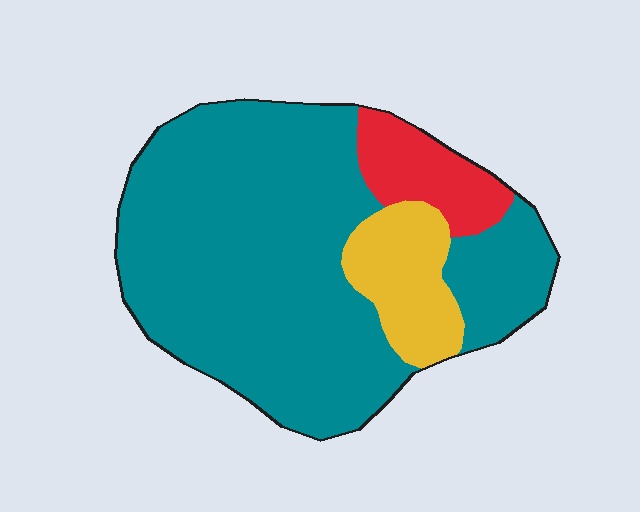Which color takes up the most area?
Teal, at roughly 75%.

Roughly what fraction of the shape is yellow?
Yellow covers 13% of the shape.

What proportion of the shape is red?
Red covers roughly 10% of the shape.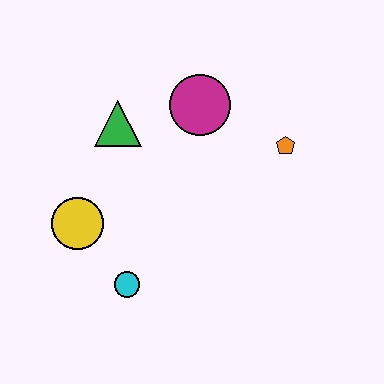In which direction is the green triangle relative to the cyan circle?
The green triangle is above the cyan circle.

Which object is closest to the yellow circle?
The cyan circle is closest to the yellow circle.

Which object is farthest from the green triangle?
The orange pentagon is farthest from the green triangle.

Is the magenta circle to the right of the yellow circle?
Yes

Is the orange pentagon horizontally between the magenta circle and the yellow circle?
No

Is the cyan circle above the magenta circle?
No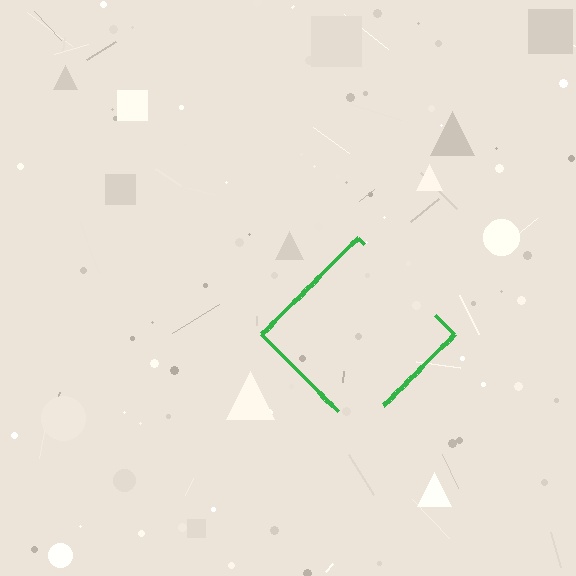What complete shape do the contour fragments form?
The contour fragments form a diamond.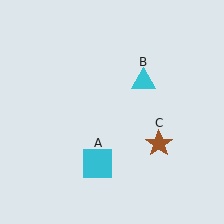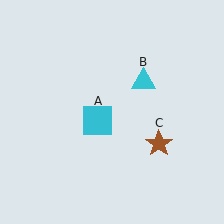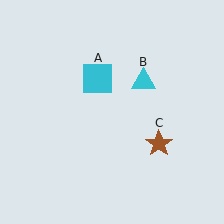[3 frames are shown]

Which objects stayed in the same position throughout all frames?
Cyan triangle (object B) and brown star (object C) remained stationary.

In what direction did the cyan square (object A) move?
The cyan square (object A) moved up.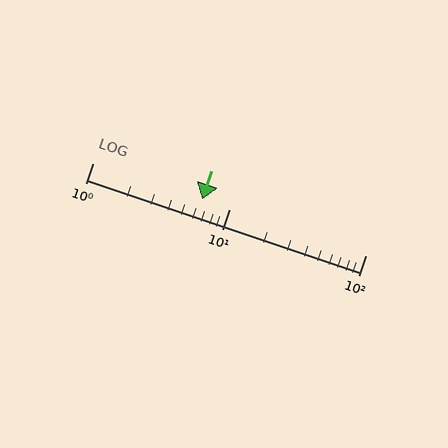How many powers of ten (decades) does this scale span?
The scale spans 2 decades, from 1 to 100.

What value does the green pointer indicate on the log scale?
The pointer indicates approximately 6.3.